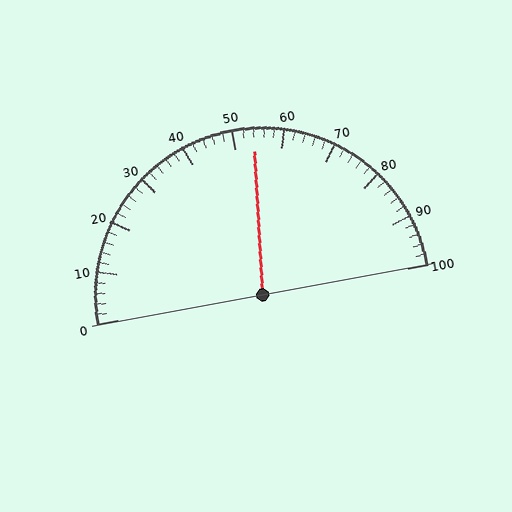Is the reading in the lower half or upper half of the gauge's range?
The reading is in the upper half of the range (0 to 100).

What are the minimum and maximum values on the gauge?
The gauge ranges from 0 to 100.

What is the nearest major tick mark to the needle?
The nearest major tick mark is 50.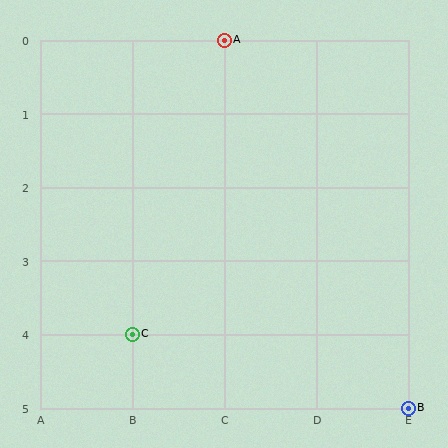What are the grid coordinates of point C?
Point C is at grid coordinates (B, 4).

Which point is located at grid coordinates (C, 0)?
Point A is at (C, 0).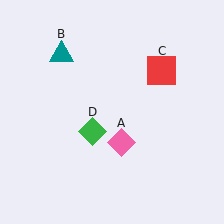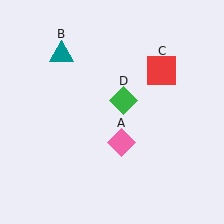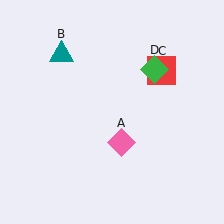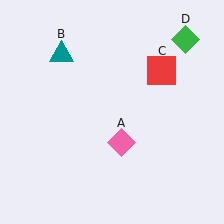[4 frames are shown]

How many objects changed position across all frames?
1 object changed position: green diamond (object D).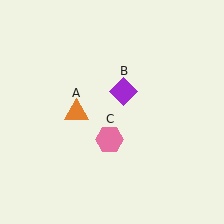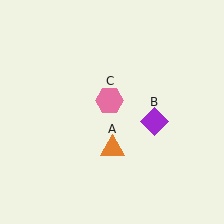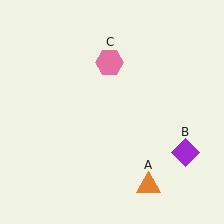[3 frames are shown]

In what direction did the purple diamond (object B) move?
The purple diamond (object B) moved down and to the right.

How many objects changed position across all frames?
3 objects changed position: orange triangle (object A), purple diamond (object B), pink hexagon (object C).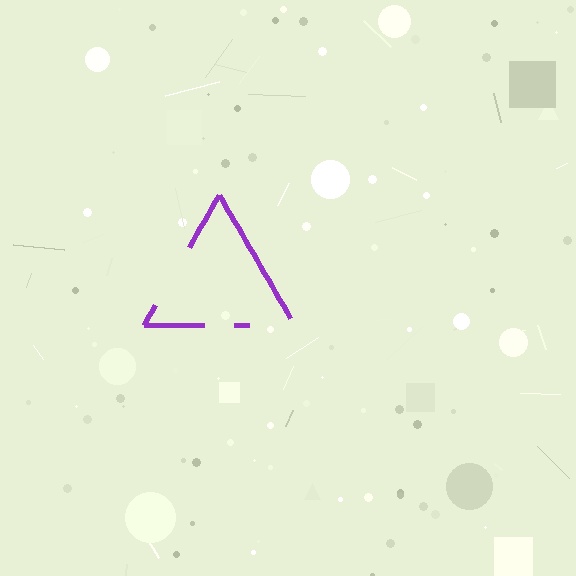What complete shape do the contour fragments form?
The contour fragments form a triangle.